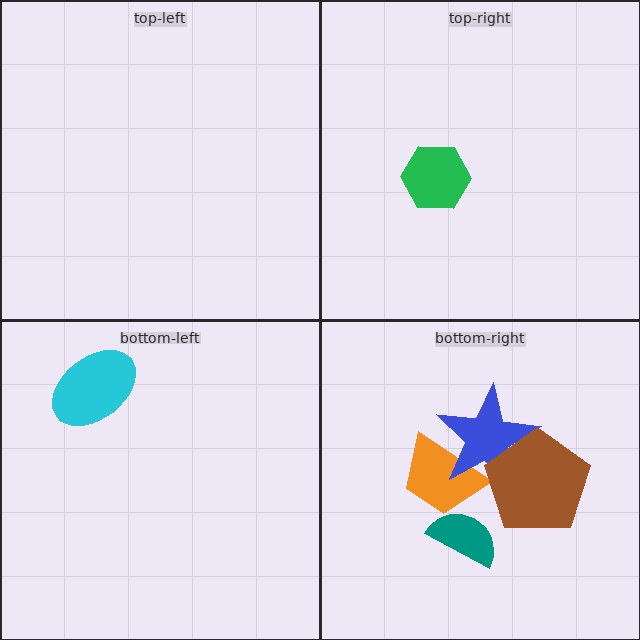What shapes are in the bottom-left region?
The cyan ellipse.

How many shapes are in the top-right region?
1.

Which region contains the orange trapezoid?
The bottom-right region.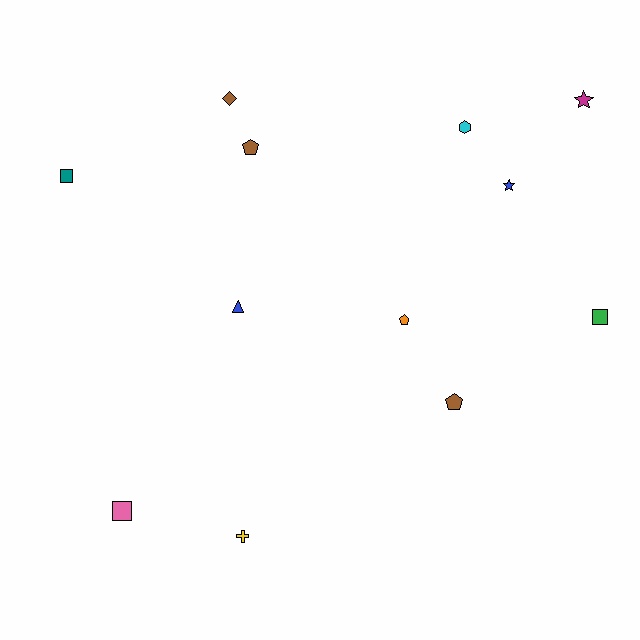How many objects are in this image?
There are 12 objects.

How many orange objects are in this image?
There is 1 orange object.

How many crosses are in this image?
There is 1 cross.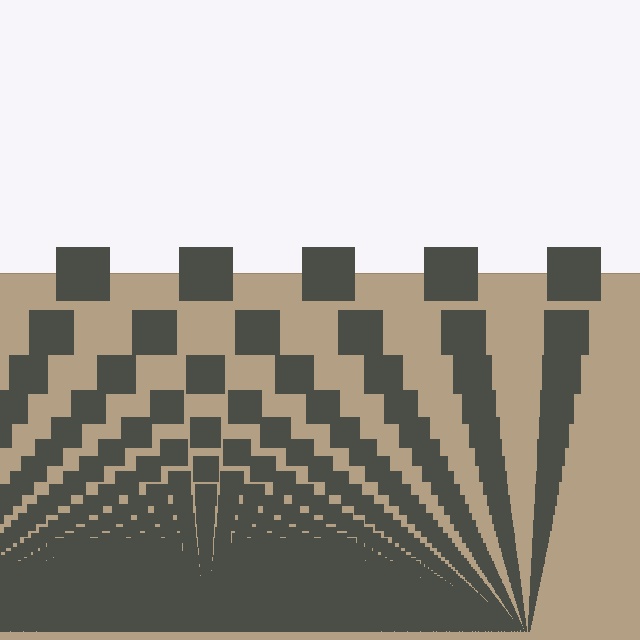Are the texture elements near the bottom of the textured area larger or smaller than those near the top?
Smaller. The gradient is inverted — elements near the bottom are smaller and denser.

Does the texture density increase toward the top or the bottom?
Density increases toward the bottom.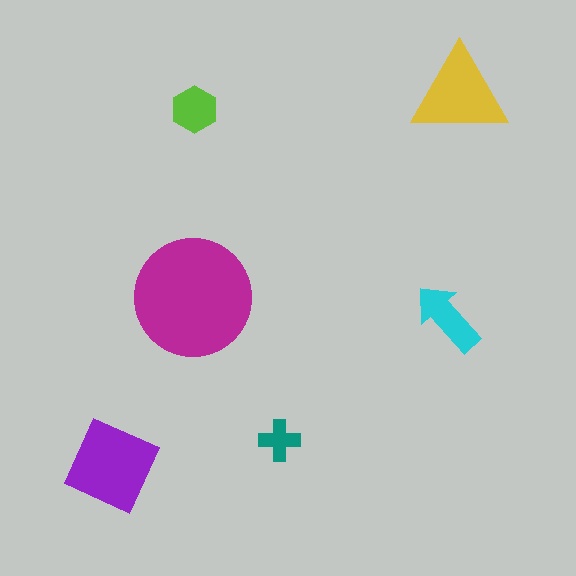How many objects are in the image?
There are 6 objects in the image.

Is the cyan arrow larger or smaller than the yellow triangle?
Smaller.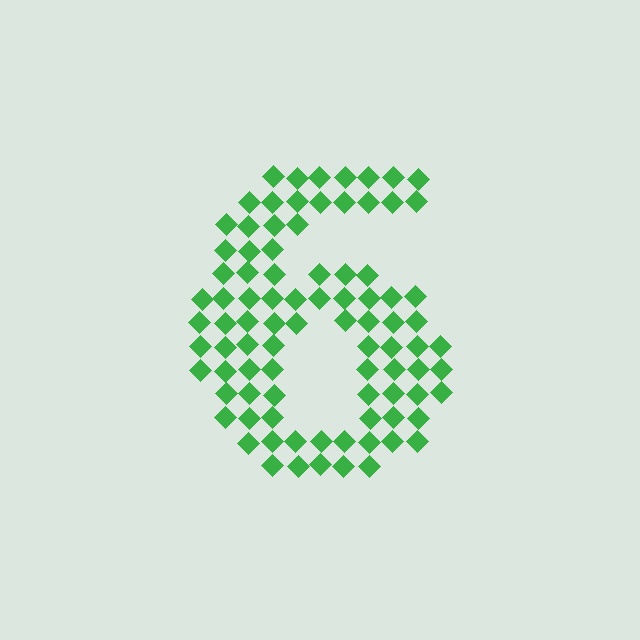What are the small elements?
The small elements are diamonds.